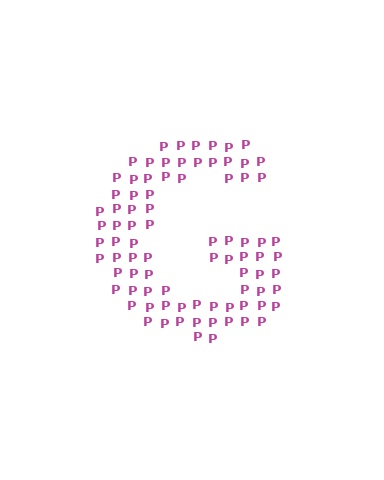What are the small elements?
The small elements are letter P's.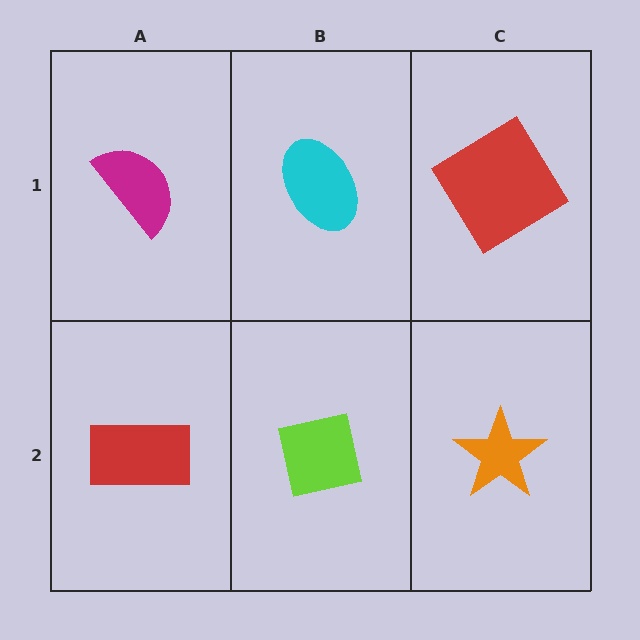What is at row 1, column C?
A red diamond.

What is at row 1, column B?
A cyan ellipse.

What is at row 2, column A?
A red rectangle.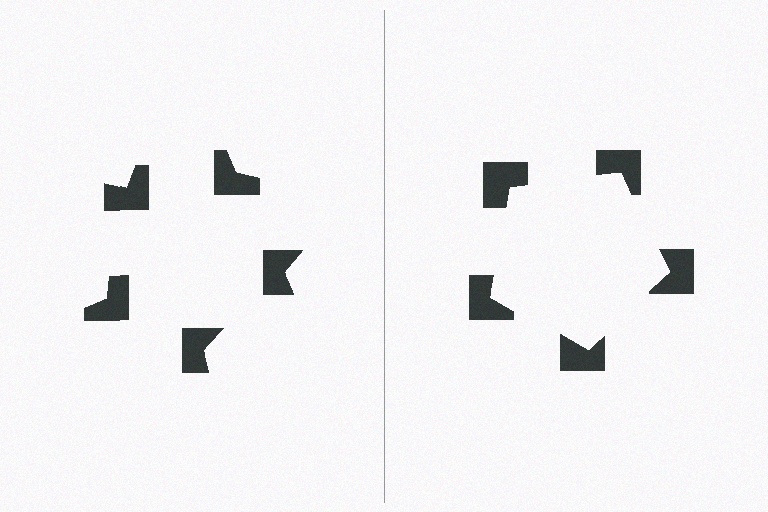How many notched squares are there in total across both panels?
10 — 5 on each side.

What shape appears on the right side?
An illusory pentagon.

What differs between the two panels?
The notched squares are positioned identically on both sides; only the wedge orientations differ. On the right they align to a pentagon; on the left they are misaligned.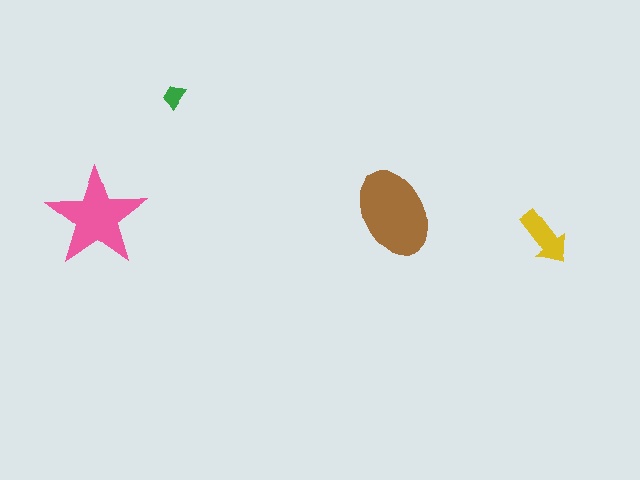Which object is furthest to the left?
The pink star is leftmost.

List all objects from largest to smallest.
The brown ellipse, the pink star, the yellow arrow, the green trapezoid.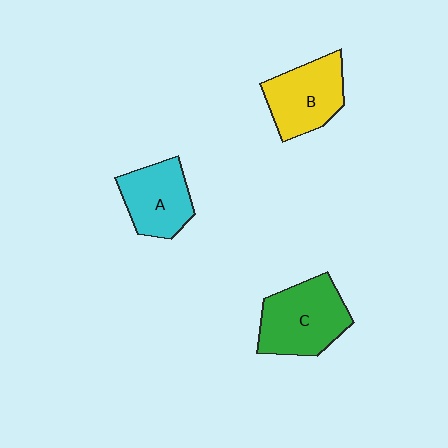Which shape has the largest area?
Shape C (green).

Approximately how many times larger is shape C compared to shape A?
Approximately 1.3 times.